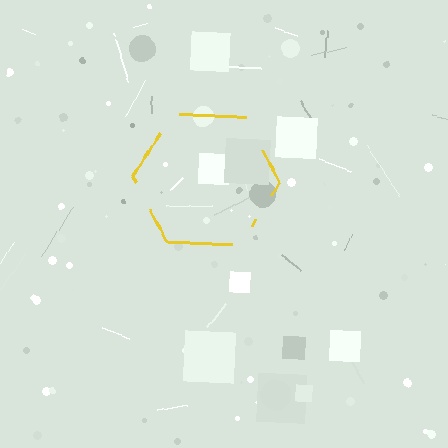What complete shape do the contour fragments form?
The contour fragments form a hexagon.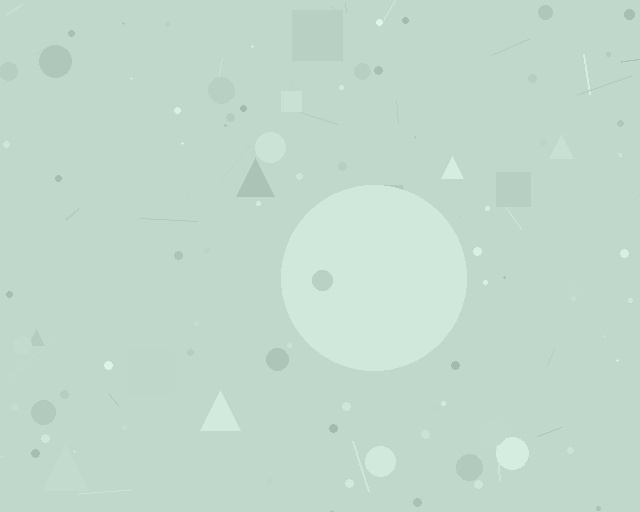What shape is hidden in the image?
A circle is hidden in the image.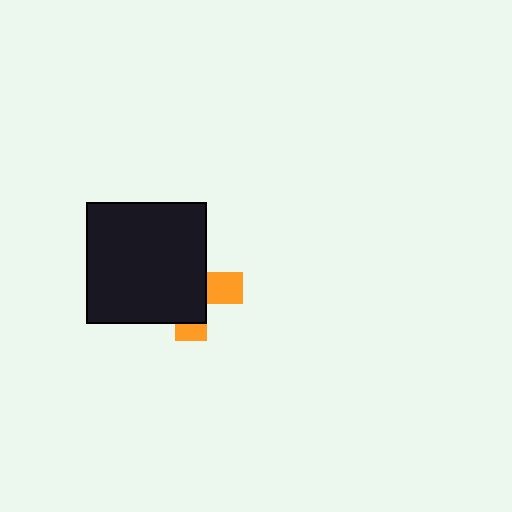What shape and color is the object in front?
The object in front is a black square.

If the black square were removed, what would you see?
You would see the complete orange cross.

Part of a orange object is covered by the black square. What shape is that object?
It is a cross.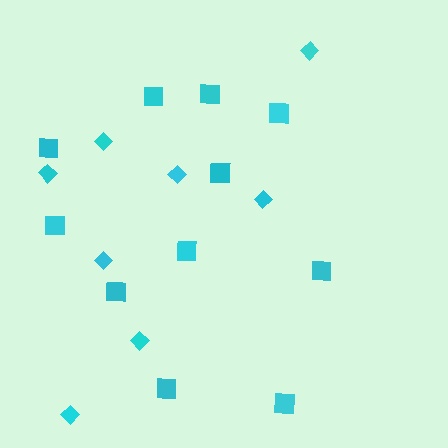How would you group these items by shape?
There are 2 groups: one group of diamonds (8) and one group of squares (11).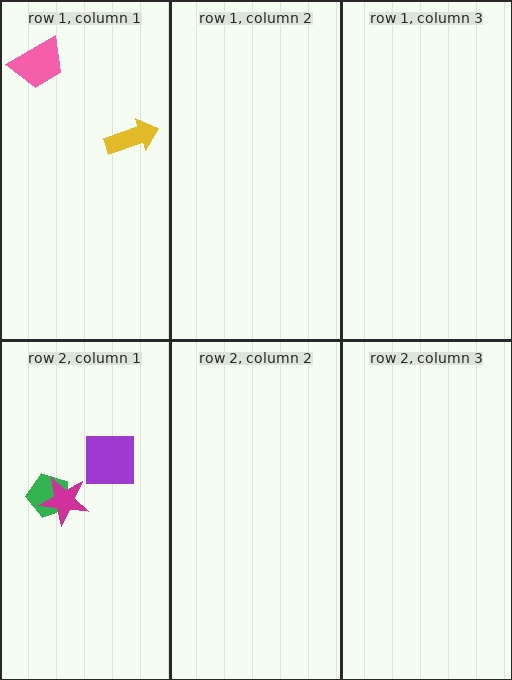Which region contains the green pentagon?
The row 2, column 1 region.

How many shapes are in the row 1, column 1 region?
2.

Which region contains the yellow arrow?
The row 1, column 1 region.